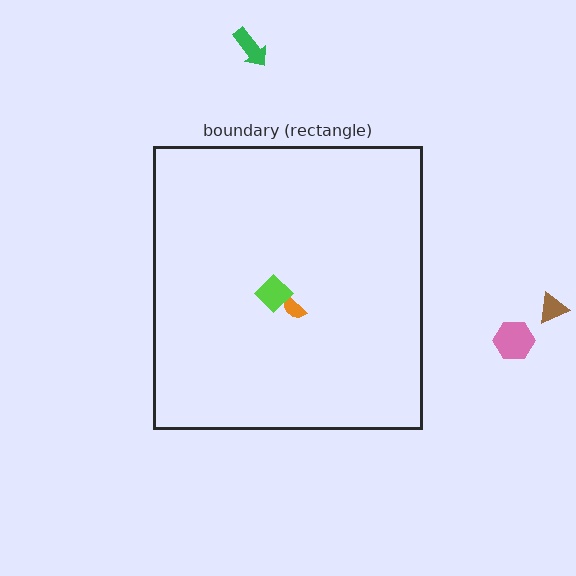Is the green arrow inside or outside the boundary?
Outside.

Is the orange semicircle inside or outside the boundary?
Inside.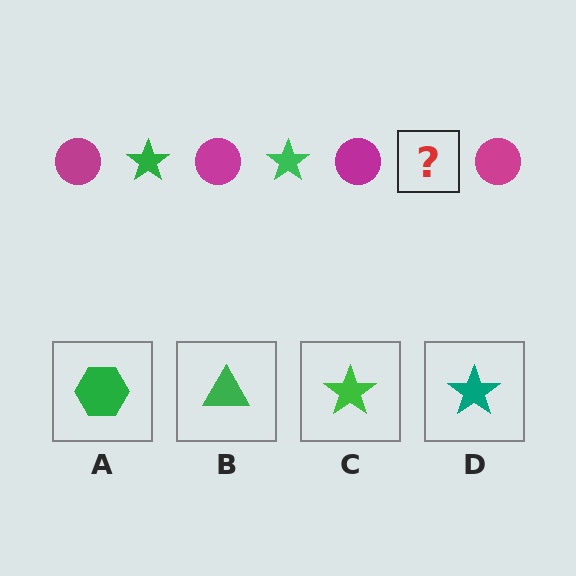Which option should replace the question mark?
Option C.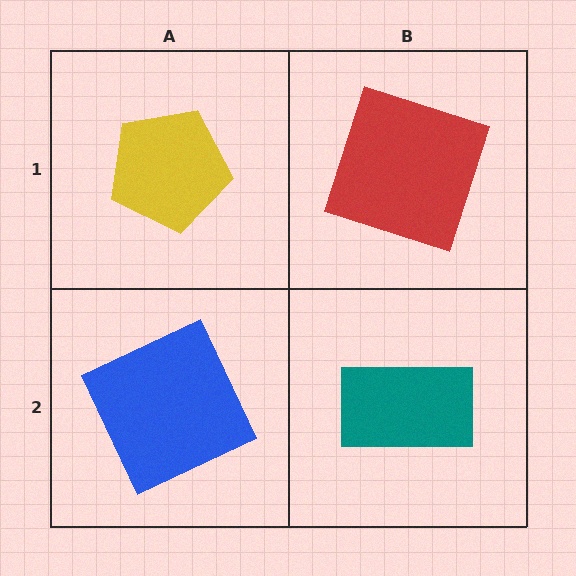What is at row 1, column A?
A yellow pentagon.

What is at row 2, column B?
A teal rectangle.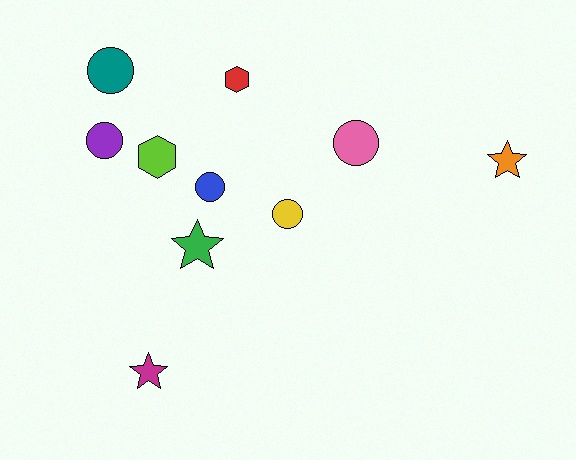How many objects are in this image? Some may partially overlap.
There are 10 objects.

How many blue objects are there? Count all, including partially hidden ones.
There is 1 blue object.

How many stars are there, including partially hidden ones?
There are 3 stars.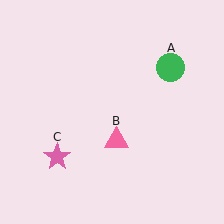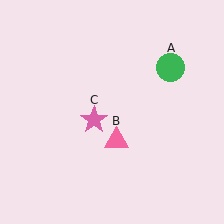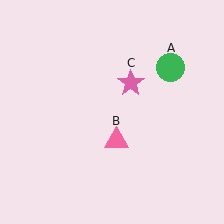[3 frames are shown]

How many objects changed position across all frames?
1 object changed position: pink star (object C).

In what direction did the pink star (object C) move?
The pink star (object C) moved up and to the right.